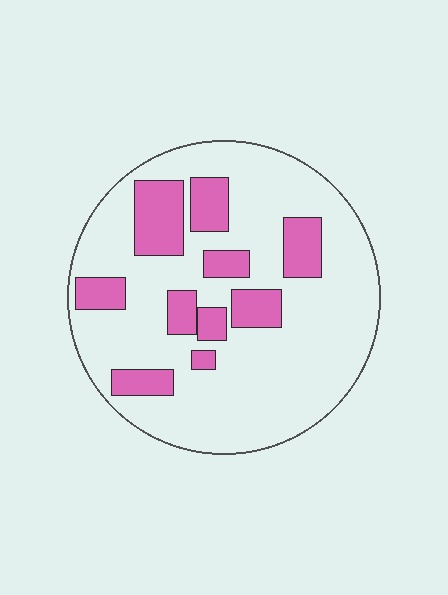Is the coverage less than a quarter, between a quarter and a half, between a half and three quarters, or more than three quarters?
Less than a quarter.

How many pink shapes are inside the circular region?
10.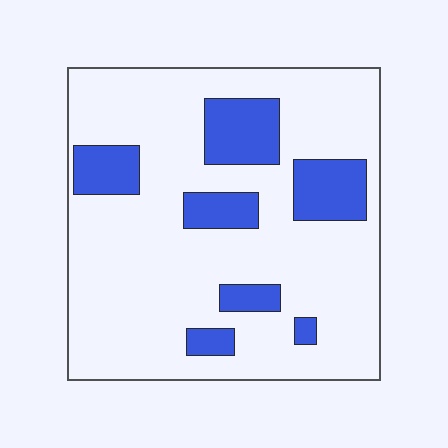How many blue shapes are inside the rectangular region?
7.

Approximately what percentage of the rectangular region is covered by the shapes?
Approximately 20%.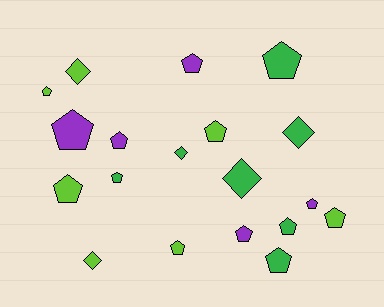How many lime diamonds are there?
There are 2 lime diamonds.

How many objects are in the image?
There are 19 objects.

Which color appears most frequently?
Green, with 7 objects.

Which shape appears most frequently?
Pentagon, with 14 objects.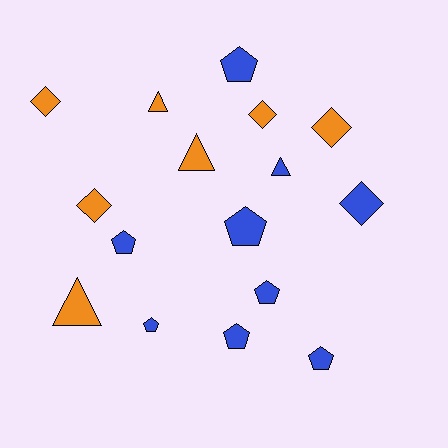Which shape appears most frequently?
Pentagon, with 7 objects.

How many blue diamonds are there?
There is 1 blue diamond.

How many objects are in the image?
There are 16 objects.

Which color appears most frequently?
Blue, with 9 objects.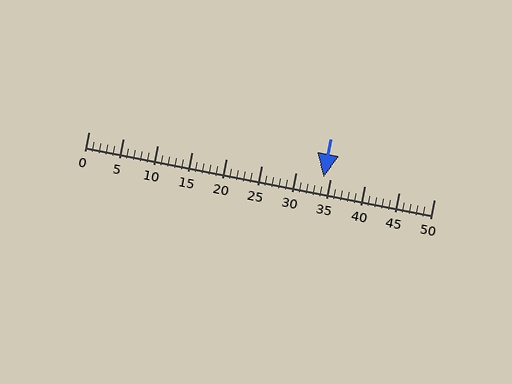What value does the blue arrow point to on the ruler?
The blue arrow points to approximately 34.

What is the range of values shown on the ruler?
The ruler shows values from 0 to 50.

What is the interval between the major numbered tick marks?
The major tick marks are spaced 5 units apart.